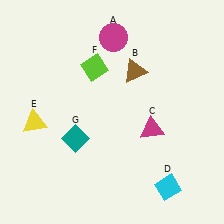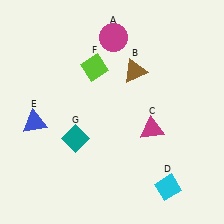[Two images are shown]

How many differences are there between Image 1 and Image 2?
There is 1 difference between the two images.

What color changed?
The triangle (E) changed from yellow in Image 1 to blue in Image 2.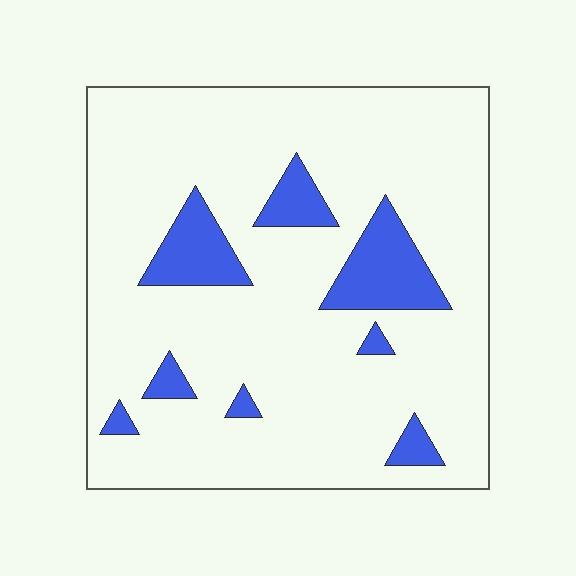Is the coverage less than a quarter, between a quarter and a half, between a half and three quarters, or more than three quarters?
Less than a quarter.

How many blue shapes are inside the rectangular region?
8.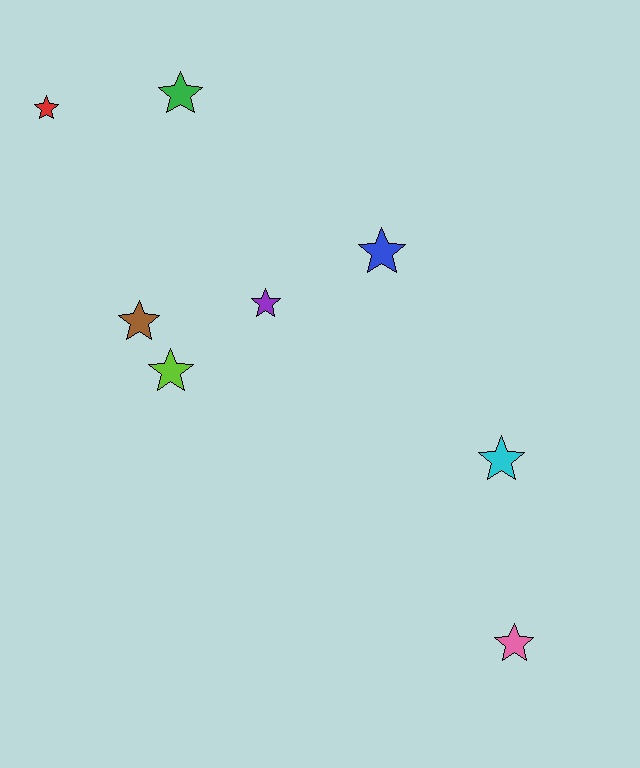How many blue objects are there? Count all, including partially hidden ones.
There is 1 blue object.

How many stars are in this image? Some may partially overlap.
There are 8 stars.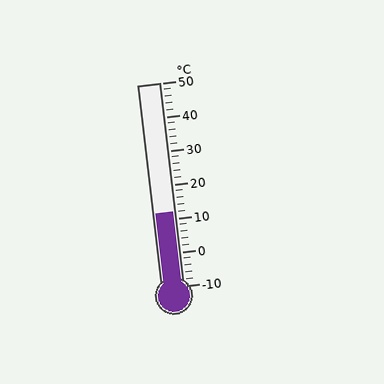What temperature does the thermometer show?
The thermometer shows approximately 12°C.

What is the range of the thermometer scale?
The thermometer scale ranges from -10°C to 50°C.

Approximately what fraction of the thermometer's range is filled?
The thermometer is filled to approximately 35% of its range.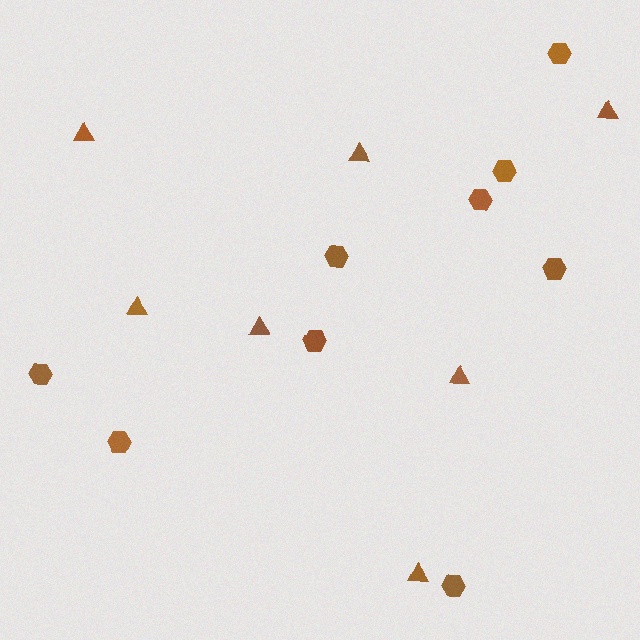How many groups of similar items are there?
There are 2 groups: one group of hexagons (9) and one group of triangles (7).